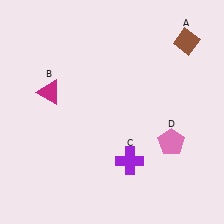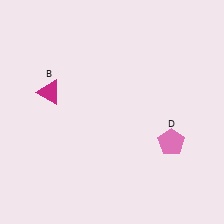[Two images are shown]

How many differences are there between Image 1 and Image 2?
There are 2 differences between the two images.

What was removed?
The brown diamond (A), the purple cross (C) were removed in Image 2.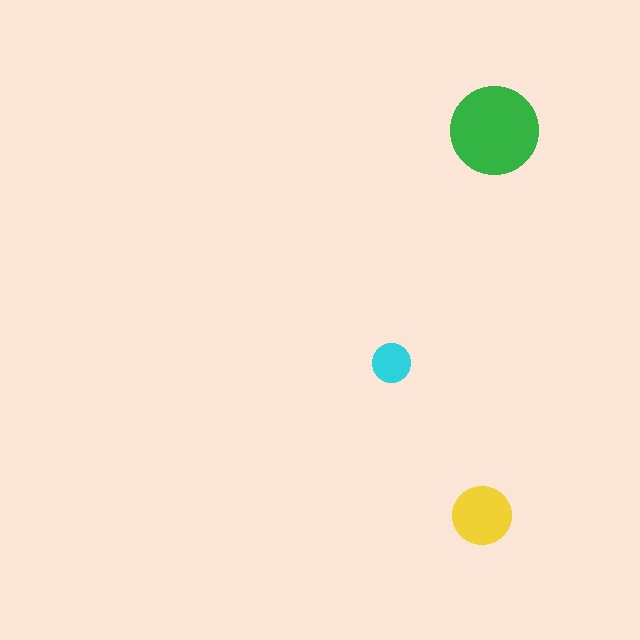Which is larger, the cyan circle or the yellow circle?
The yellow one.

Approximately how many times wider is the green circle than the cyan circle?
About 2.5 times wider.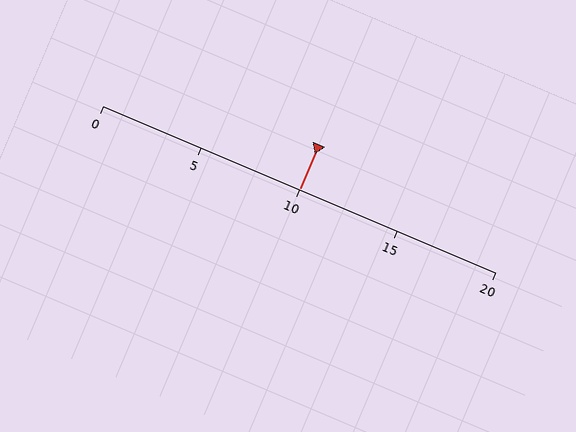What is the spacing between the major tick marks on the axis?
The major ticks are spaced 5 apart.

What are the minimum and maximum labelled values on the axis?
The axis runs from 0 to 20.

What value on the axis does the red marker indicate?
The marker indicates approximately 10.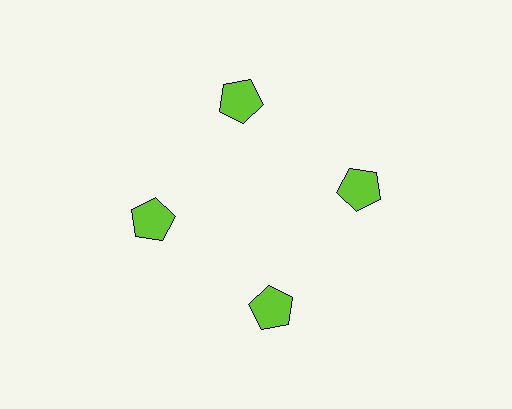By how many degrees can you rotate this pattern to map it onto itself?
The pattern maps onto itself every 90 degrees of rotation.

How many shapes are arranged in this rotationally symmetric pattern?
There are 4 shapes, arranged in 4 groups of 1.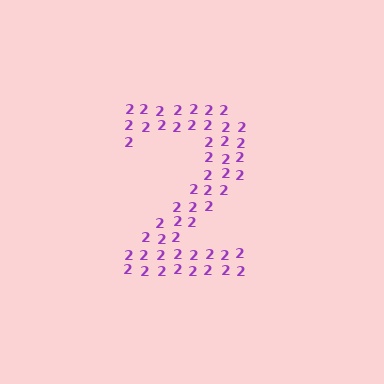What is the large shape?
The large shape is the digit 2.